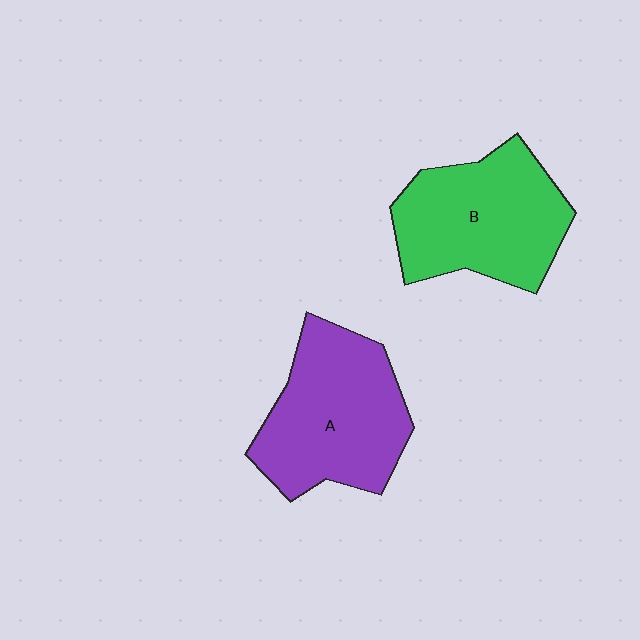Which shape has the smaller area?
Shape B (green).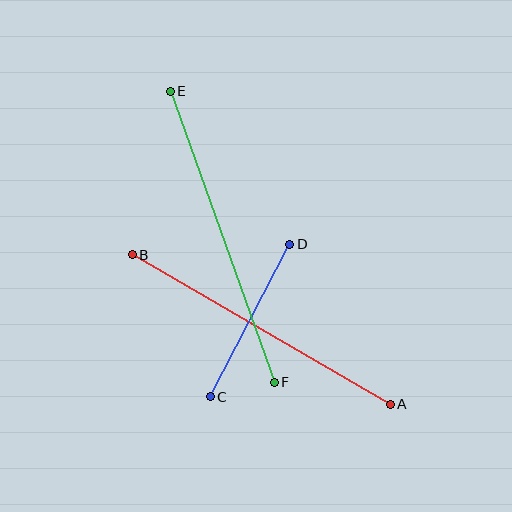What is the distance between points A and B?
The distance is approximately 298 pixels.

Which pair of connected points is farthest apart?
Points E and F are farthest apart.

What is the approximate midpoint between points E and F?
The midpoint is at approximately (222, 237) pixels.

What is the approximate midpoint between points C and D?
The midpoint is at approximately (250, 321) pixels.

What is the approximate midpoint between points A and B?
The midpoint is at approximately (261, 330) pixels.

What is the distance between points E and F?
The distance is approximately 309 pixels.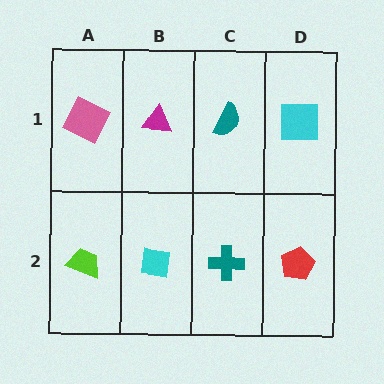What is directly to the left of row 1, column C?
A magenta triangle.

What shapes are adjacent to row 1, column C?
A teal cross (row 2, column C), a magenta triangle (row 1, column B), a cyan square (row 1, column D).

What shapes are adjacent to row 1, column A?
A lime trapezoid (row 2, column A), a magenta triangle (row 1, column B).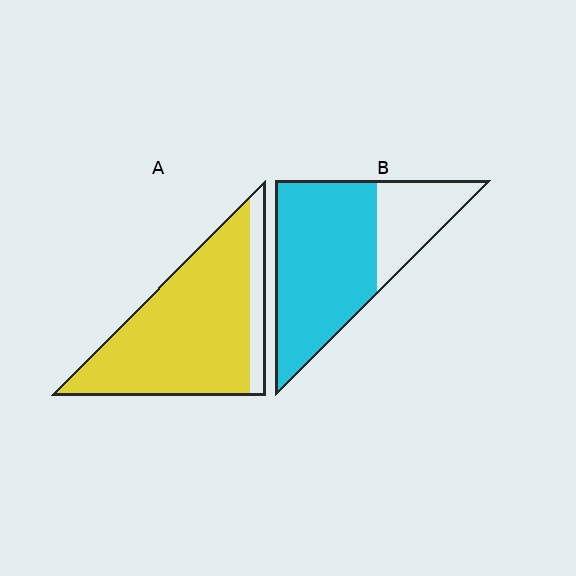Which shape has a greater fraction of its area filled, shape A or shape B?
Shape A.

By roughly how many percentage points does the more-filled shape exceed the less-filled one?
By roughly 15 percentage points (A over B).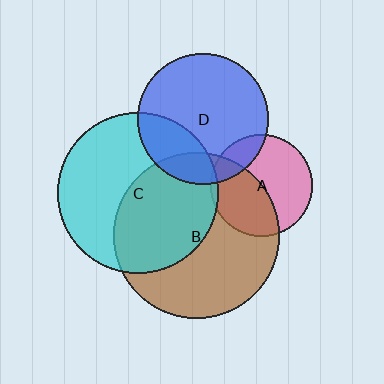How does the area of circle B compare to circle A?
Approximately 2.7 times.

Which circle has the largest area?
Circle B (brown).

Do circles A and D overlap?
Yes.